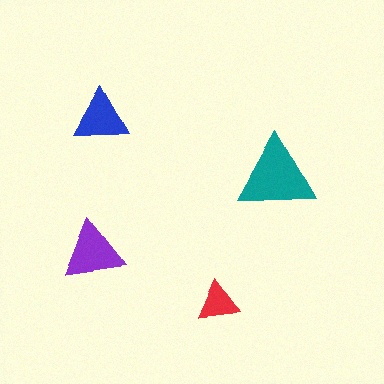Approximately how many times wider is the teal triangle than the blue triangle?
About 1.5 times wider.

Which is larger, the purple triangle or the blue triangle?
The purple one.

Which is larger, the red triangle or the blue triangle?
The blue one.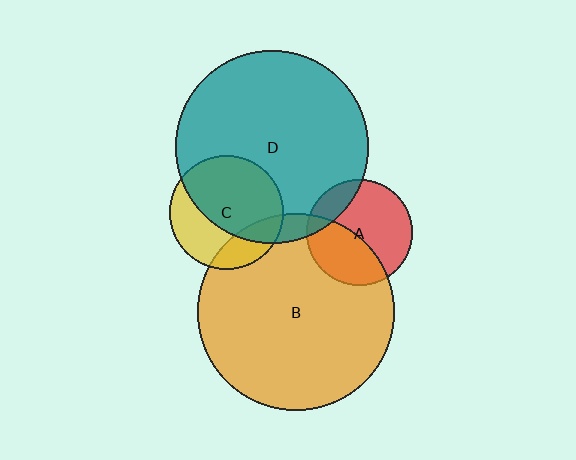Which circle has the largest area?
Circle B (orange).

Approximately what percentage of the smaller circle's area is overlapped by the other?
Approximately 40%.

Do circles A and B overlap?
Yes.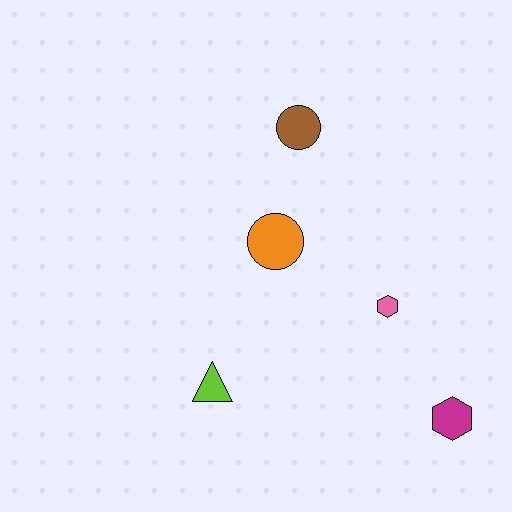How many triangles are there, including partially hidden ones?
There is 1 triangle.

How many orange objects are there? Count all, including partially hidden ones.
There is 1 orange object.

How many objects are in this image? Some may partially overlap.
There are 5 objects.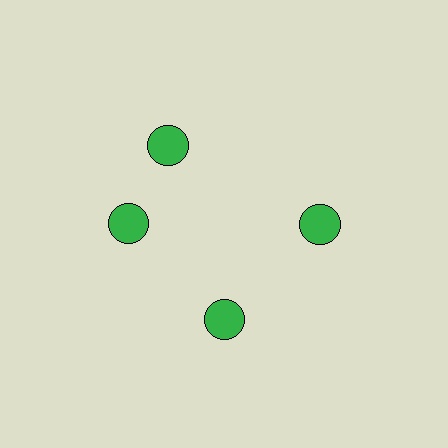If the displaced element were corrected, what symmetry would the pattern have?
It would have 4-fold rotational symmetry — the pattern would map onto itself every 90 degrees.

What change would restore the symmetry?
The symmetry would be restored by rotating it back into even spacing with its neighbors so that all 4 circles sit at equal angles and equal distance from the center.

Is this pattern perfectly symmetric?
No. The 4 green circles are arranged in a ring, but one element near the 12 o'clock position is rotated out of alignment along the ring, breaking the 4-fold rotational symmetry.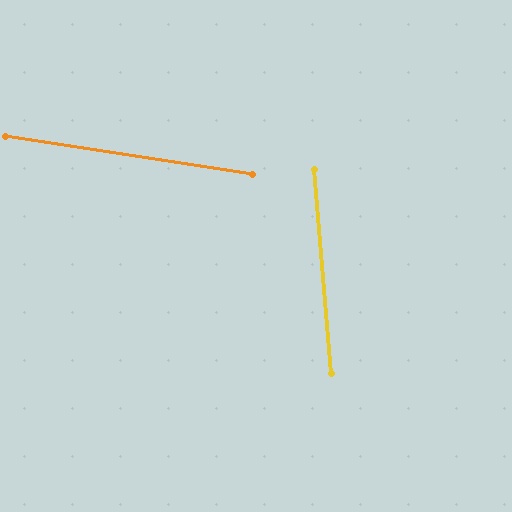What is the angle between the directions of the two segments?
Approximately 77 degrees.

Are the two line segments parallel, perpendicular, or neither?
Neither parallel nor perpendicular — they differ by about 77°.